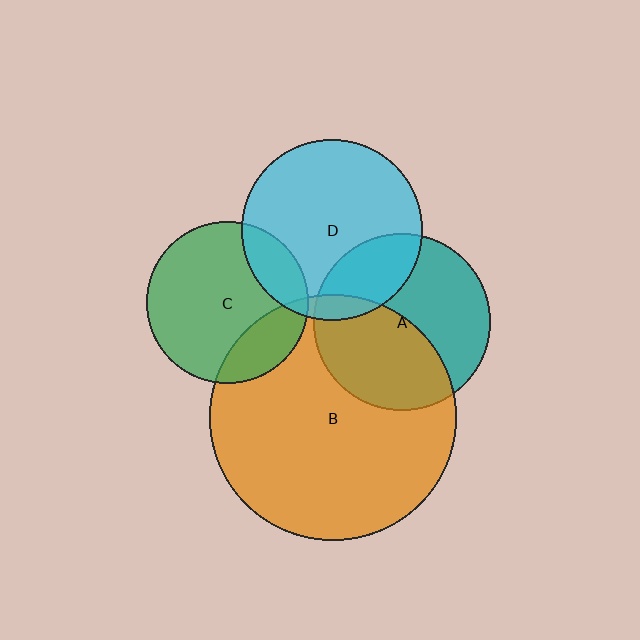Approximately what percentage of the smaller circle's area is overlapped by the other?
Approximately 5%.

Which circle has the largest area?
Circle B (orange).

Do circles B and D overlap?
Yes.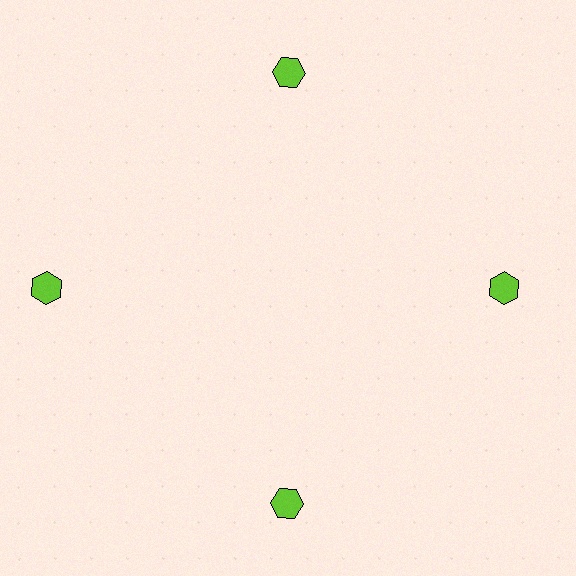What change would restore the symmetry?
The symmetry would be restored by moving it inward, back onto the ring so that all 4 hexagons sit at equal angles and equal distance from the center.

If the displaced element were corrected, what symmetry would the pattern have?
It would have 4-fold rotational symmetry — the pattern would map onto itself every 90 degrees.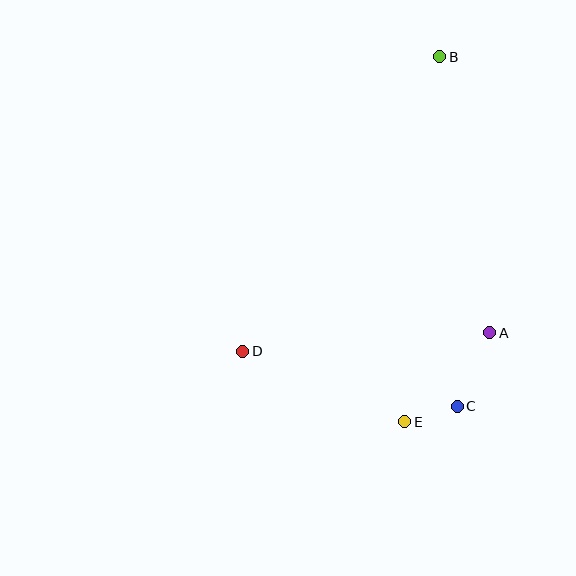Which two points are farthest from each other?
Points B and E are farthest from each other.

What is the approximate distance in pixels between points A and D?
The distance between A and D is approximately 247 pixels.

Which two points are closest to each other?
Points C and E are closest to each other.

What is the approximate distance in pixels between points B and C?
The distance between B and C is approximately 350 pixels.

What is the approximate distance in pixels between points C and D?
The distance between C and D is approximately 222 pixels.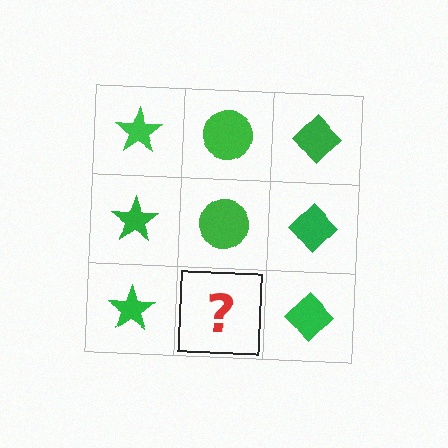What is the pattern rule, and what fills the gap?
The rule is that each column has a consistent shape. The gap should be filled with a green circle.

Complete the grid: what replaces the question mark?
The question mark should be replaced with a green circle.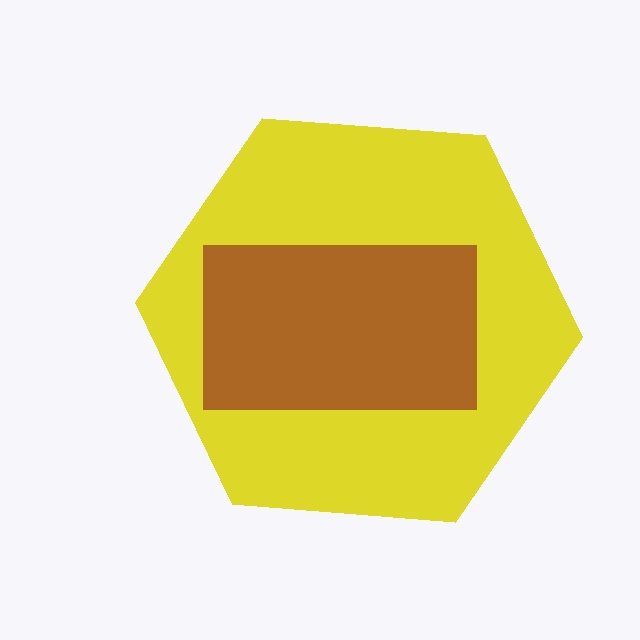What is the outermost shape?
The yellow hexagon.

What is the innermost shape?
The brown rectangle.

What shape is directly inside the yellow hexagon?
The brown rectangle.